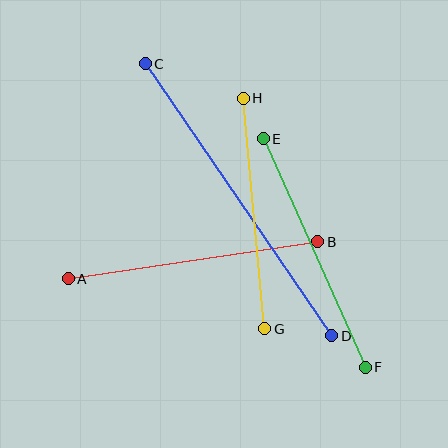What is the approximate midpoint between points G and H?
The midpoint is at approximately (254, 213) pixels.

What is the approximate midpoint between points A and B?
The midpoint is at approximately (193, 260) pixels.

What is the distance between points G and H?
The distance is approximately 231 pixels.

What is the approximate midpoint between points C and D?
The midpoint is at approximately (239, 200) pixels.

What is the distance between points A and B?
The distance is approximately 252 pixels.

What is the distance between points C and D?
The distance is approximately 330 pixels.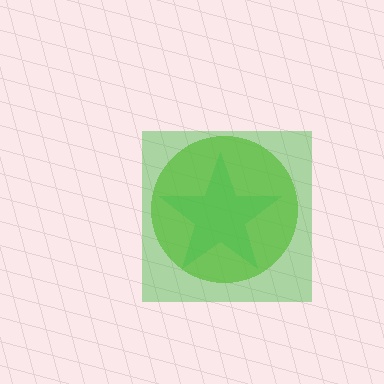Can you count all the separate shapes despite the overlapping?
Yes, there are 3 separate shapes.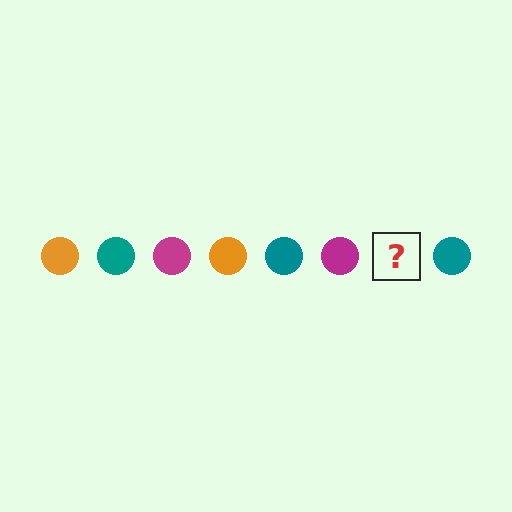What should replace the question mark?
The question mark should be replaced with an orange circle.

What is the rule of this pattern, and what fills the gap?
The rule is that the pattern cycles through orange, teal, magenta circles. The gap should be filled with an orange circle.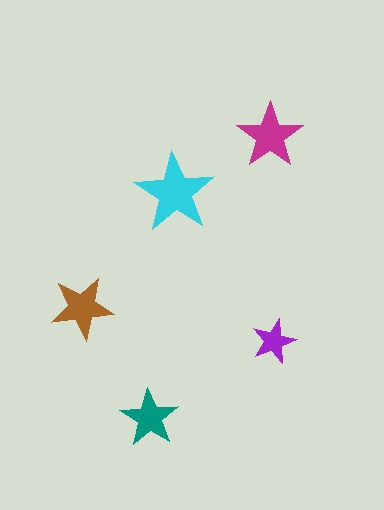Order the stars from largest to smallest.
the cyan one, the magenta one, the brown one, the teal one, the purple one.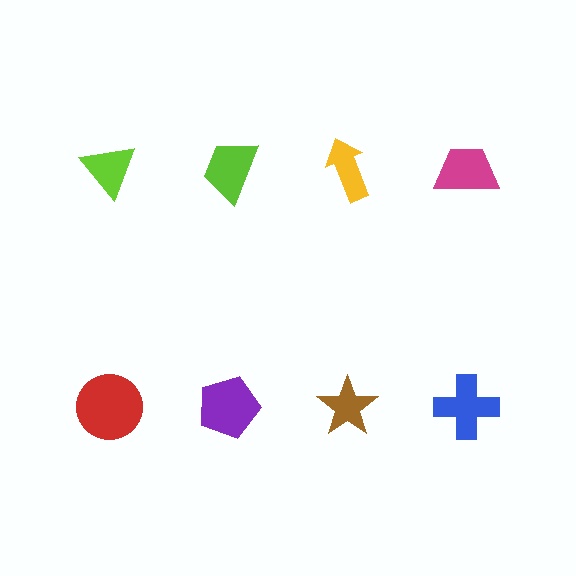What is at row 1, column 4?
A magenta trapezoid.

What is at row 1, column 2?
A lime trapezoid.